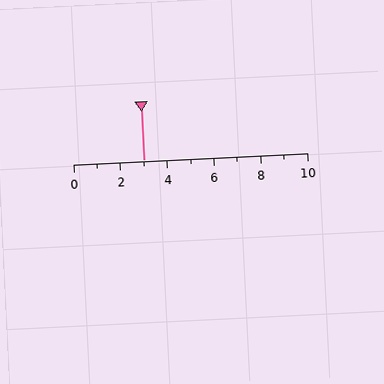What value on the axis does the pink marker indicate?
The marker indicates approximately 3.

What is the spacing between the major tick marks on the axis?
The major ticks are spaced 2 apart.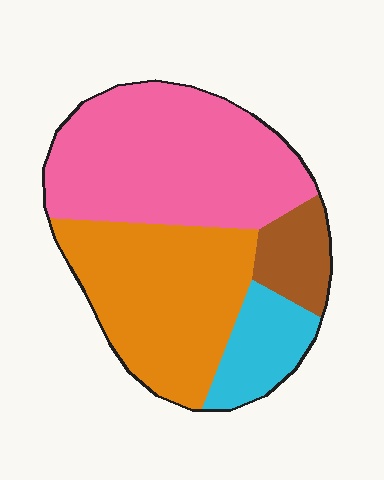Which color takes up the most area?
Pink, at roughly 45%.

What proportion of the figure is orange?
Orange takes up about one third (1/3) of the figure.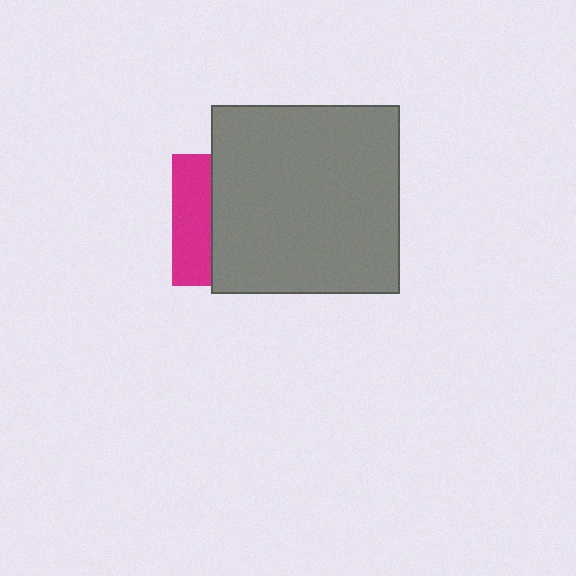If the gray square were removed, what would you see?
You would see the complete magenta square.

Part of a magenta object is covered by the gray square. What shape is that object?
It is a square.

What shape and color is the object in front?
The object in front is a gray square.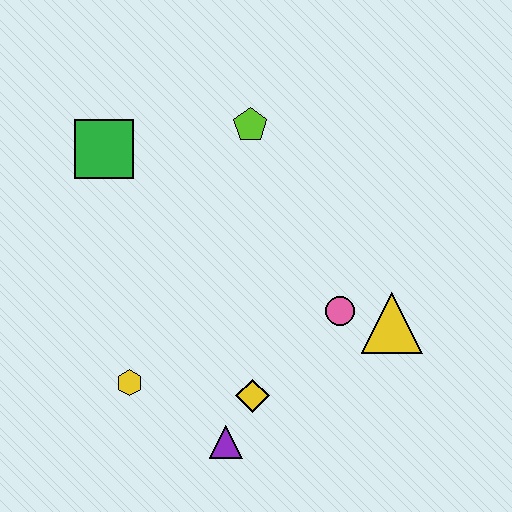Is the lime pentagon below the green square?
No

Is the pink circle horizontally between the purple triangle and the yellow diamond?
No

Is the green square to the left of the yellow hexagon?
Yes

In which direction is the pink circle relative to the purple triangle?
The pink circle is above the purple triangle.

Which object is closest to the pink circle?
The yellow triangle is closest to the pink circle.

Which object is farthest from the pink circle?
The green square is farthest from the pink circle.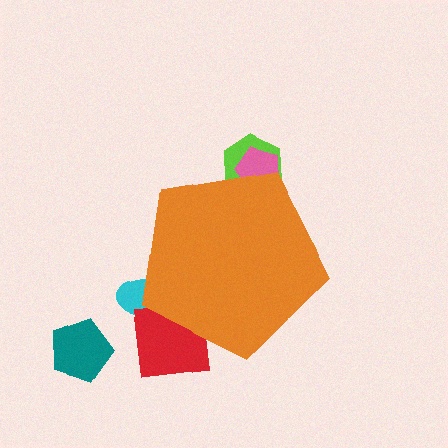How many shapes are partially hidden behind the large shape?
4 shapes are partially hidden.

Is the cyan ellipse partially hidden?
Yes, the cyan ellipse is partially hidden behind the orange pentagon.